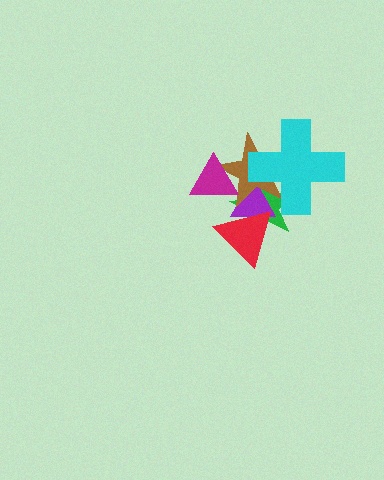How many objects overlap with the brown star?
5 objects overlap with the brown star.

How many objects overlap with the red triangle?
3 objects overlap with the red triangle.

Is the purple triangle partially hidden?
Yes, it is partially covered by another shape.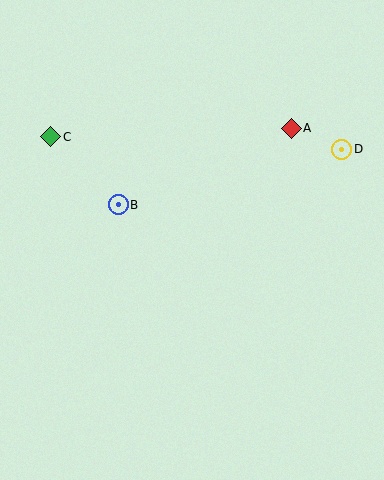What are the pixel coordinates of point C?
Point C is at (51, 137).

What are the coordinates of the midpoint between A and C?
The midpoint between A and C is at (171, 133).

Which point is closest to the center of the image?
Point B at (118, 205) is closest to the center.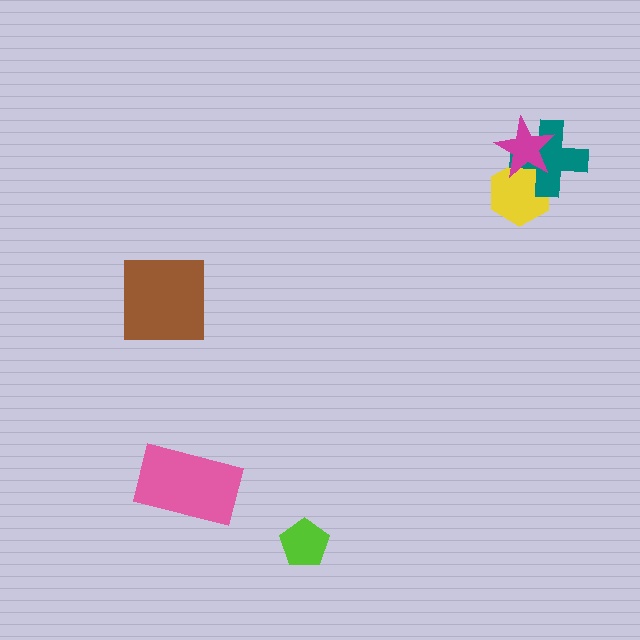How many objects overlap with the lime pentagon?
0 objects overlap with the lime pentagon.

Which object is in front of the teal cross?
The magenta star is in front of the teal cross.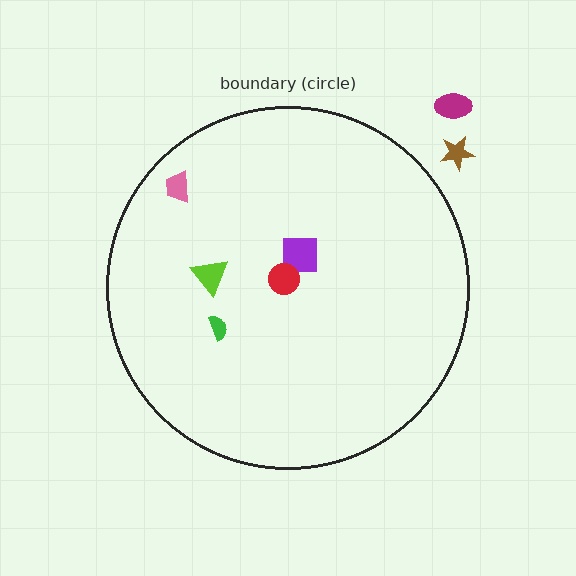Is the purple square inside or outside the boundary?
Inside.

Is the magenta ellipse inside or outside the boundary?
Outside.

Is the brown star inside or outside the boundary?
Outside.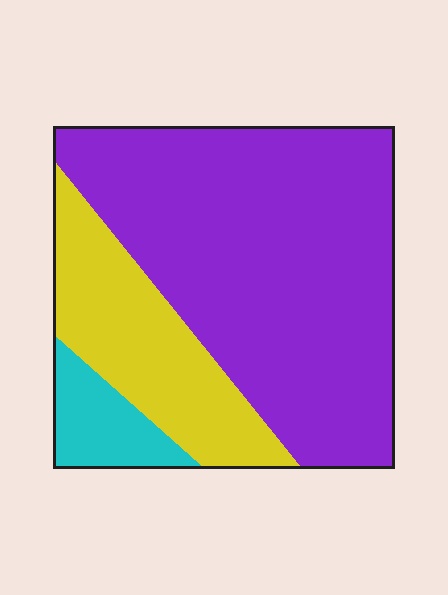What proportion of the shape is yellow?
Yellow takes up about one quarter (1/4) of the shape.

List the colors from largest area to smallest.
From largest to smallest: purple, yellow, cyan.